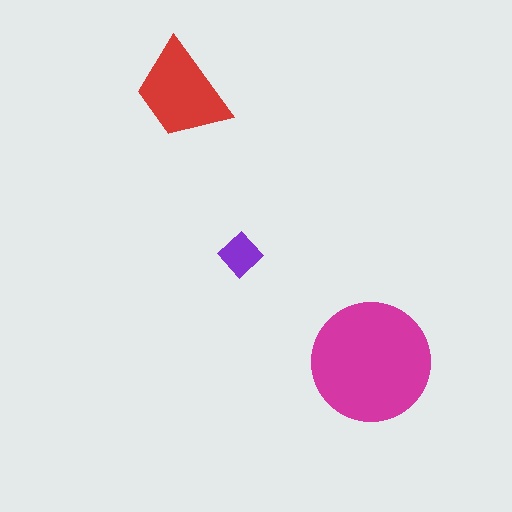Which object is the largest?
The magenta circle.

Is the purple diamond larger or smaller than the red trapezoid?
Smaller.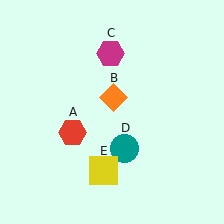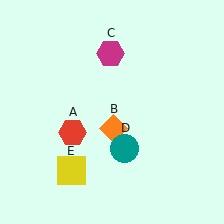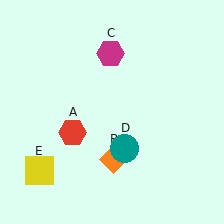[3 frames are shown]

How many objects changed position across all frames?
2 objects changed position: orange diamond (object B), yellow square (object E).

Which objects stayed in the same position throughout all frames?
Red hexagon (object A) and magenta hexagon (object C) and teal circle (object D) remained stationary.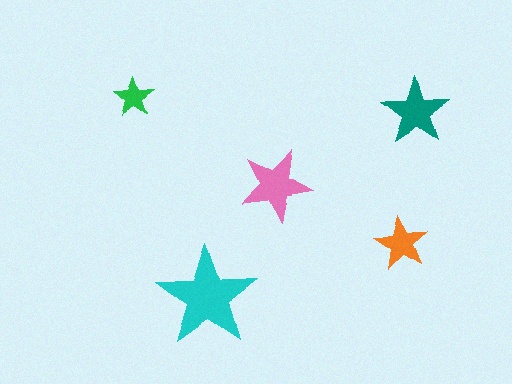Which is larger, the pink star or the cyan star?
The cyan one.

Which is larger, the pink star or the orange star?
The pink one.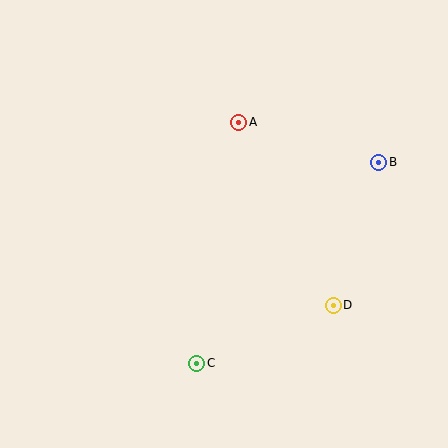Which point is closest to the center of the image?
Point A at (239, 122) is closest to the center.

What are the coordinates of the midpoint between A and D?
The midpoint between A and D is at (286, 214).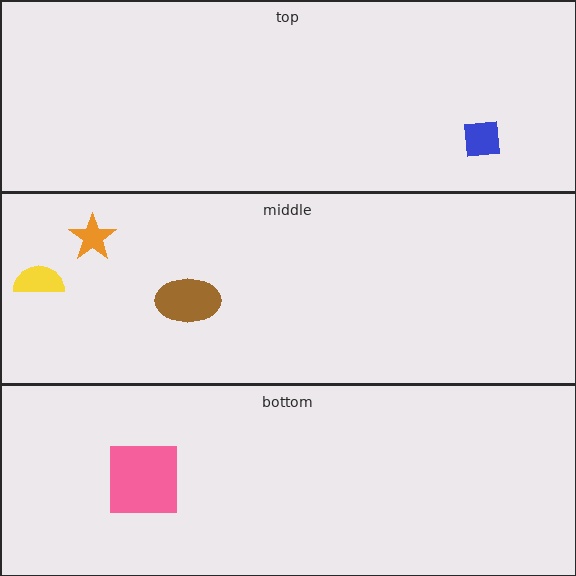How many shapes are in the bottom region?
1.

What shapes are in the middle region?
The brown ellipse, the orange star, the yellow semicircle.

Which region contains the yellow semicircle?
The middle region.